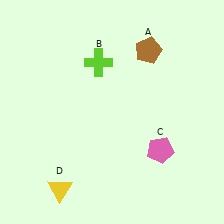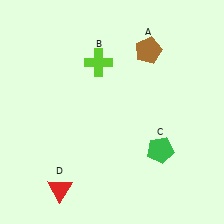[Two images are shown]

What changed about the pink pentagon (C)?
In Image 1, C is pink. In Image 2, it changed to green.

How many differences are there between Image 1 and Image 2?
There are 2 differences between the two images.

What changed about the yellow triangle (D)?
In Image 1, D is yellow. In Image 2, it changed to red.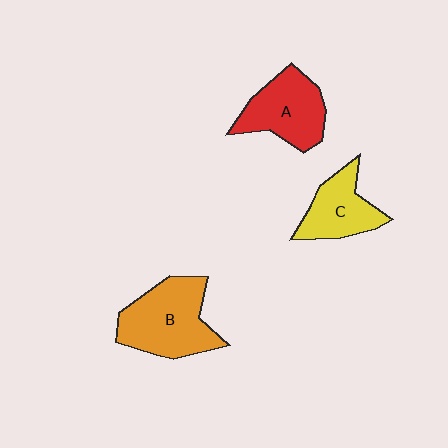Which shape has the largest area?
Shape B (orange).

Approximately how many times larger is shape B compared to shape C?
Approximately 1.5 times.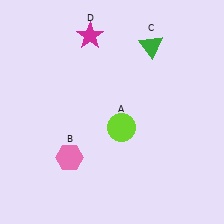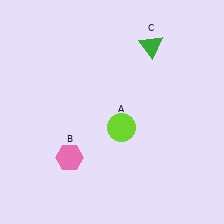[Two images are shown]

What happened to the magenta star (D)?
The magenta star (D) was removed in Image 2. It was in the top-left area of Image 1.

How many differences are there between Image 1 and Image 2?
There is 1 difference between the two images.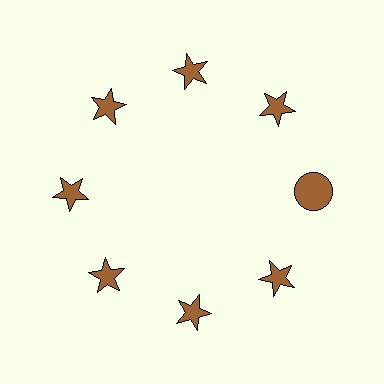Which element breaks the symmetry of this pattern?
The brown circle at roughly the 3 o'clock position breaks the symmetry. All other shapes are brown stars.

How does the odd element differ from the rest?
It has a different shape: circle instead of star.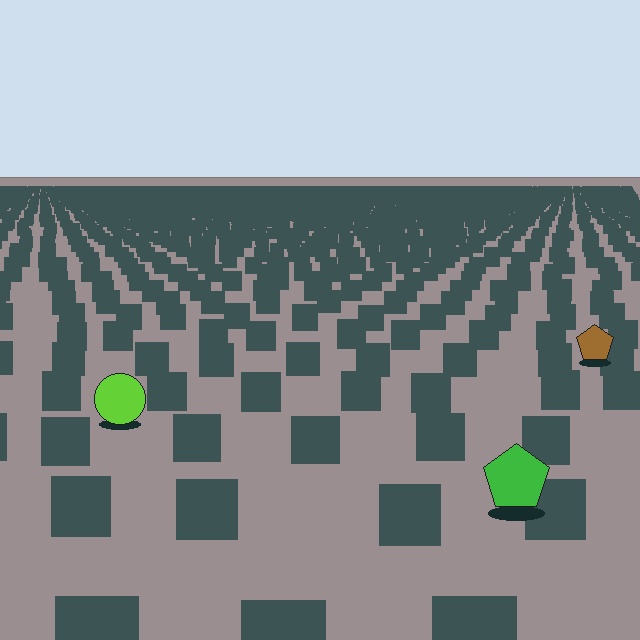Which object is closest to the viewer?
The green pentagon is closest. The texture marks near it are larger and more spread out.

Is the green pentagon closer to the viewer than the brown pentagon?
Yes. The green pentagon is closer — you can tell from the texture gradient: the ground texture is coarser near it.